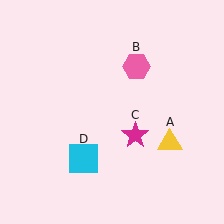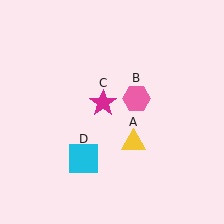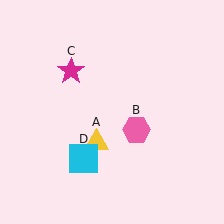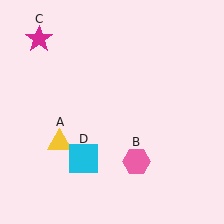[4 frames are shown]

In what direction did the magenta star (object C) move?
The magenta star (object C) moved up and to the left.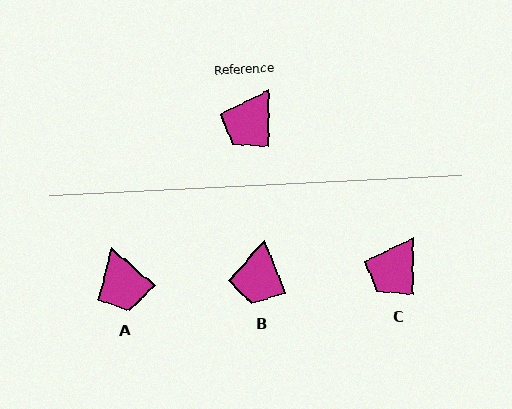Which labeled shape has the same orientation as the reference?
C.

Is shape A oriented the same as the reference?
No, it is off by about 49 degrees.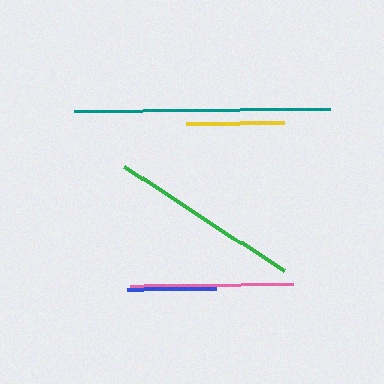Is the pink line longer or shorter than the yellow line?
The pink line is longer than the yellow line.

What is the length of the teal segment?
The teal segment is approximately 256 pixels long.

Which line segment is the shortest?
The blue line is the shortest at approximately 89 pixels.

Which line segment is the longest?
The teal line is the longest at approximately 256 pixels.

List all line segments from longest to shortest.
From longest to shortest: teal, green, pink, yellow, blue.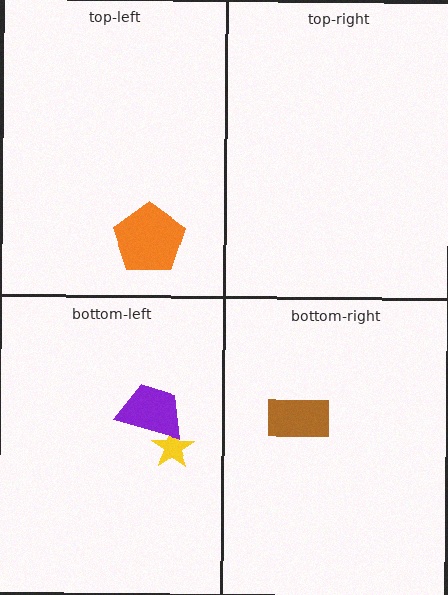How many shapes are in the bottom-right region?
1.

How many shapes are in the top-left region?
1.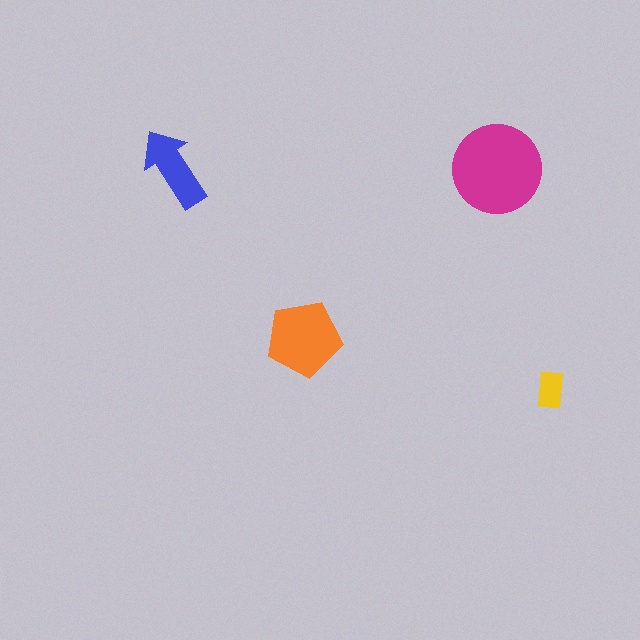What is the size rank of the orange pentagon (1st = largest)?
2nd.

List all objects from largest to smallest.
The magenta circle, the orange pentagon, the blue arrow, the yellow rectangle.